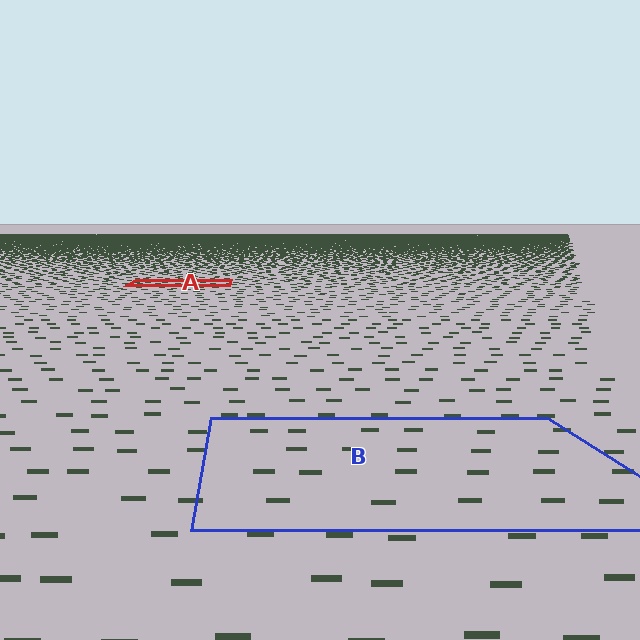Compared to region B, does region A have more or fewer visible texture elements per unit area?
Region A has more texture elements per unit area — they are packed more densely because it is farther away.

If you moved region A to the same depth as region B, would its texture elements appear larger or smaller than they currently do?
They would appear larger. At a closer depth, the same texture elements are projected at a bigger on-screen size.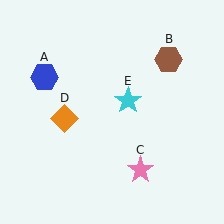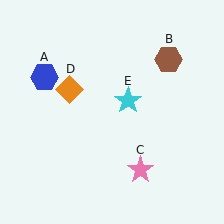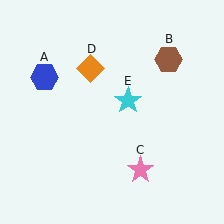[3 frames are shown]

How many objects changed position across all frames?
1 object changed position: orange diamond (object D).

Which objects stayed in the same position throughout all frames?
Blue hexagon (object A) and brown hexagon (object B) and pink star (object C) and cyan star (object E) remained stationary.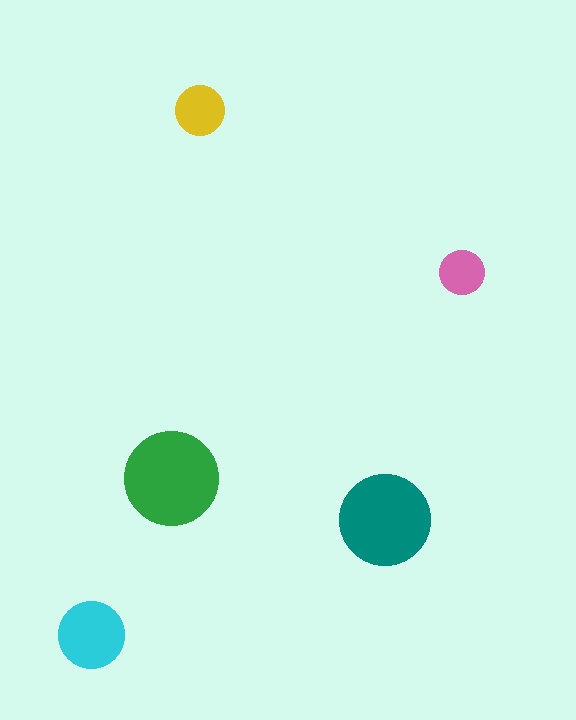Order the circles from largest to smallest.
the green one, the teal one, the cyan one, the yellow one, the pink one.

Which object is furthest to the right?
The pink circle is rightmost.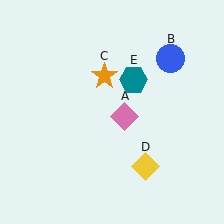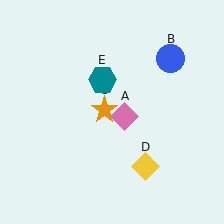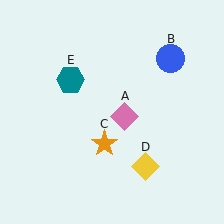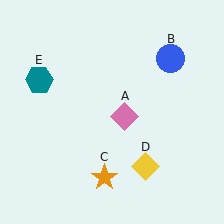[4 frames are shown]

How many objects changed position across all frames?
2 objects changed position: orange star (object C), teal hexagon (object E).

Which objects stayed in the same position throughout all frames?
Pink diamond (object A) and blue circle (object B) and yellow diamond (object D) remained stationary.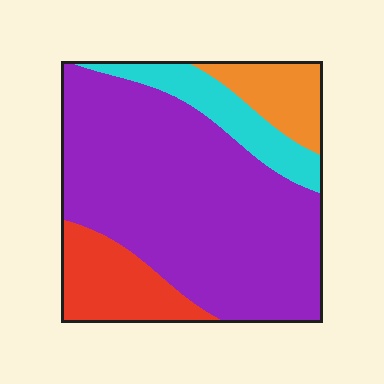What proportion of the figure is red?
Red takes up about one eighth (1/8) of the figure.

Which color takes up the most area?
Purple, at roughly 65%.